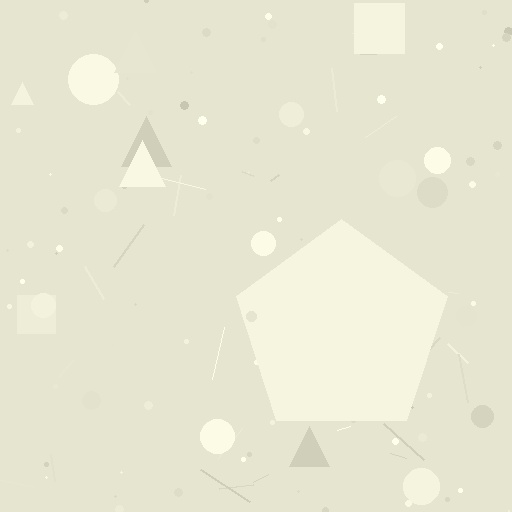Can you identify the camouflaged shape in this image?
The camouflaged shape is a pentagon.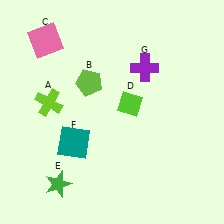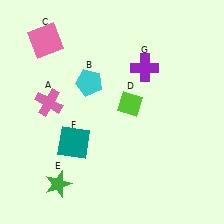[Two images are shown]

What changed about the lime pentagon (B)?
In Image 1, B is lime. In Image 2, it changed to cyan.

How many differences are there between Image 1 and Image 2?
There are 2 differences between the two images.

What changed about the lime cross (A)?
In Image 1, A is lime. In Image 2, it changed to pink.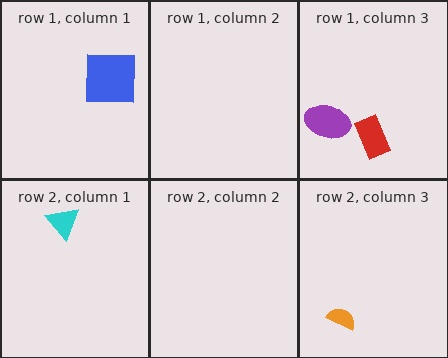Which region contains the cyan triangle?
The row 2, column 1 region.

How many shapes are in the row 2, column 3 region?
1.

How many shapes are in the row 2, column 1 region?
1.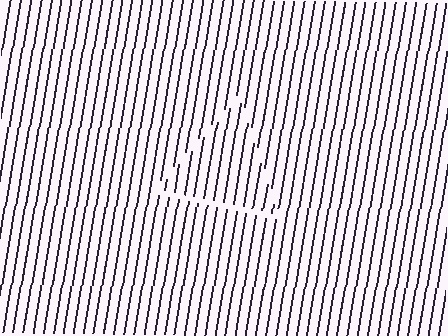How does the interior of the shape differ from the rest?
The interior of the shape contains the same grating, shifted by half a period — the contour is defined by the phase discontinuity where line-ends from the inner and outer gratings abut.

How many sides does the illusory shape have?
3 sides — the line-ends trace a triangle.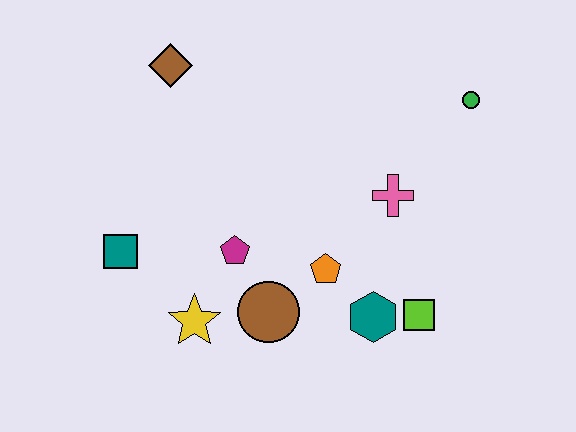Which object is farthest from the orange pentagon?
The brown diamond is farthest from the orange pentagon.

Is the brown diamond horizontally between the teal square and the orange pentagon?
Yes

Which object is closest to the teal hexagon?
The lime square is closest to the teal hexagon.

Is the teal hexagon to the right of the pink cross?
No